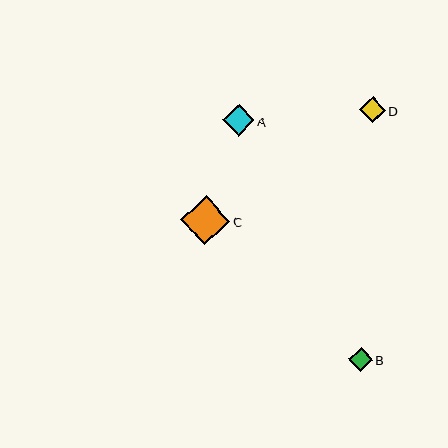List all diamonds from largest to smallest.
From largest to smallest: C, A, D, B.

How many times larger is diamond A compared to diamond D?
Diamond A is approximately 1.2 times the size of diamond D.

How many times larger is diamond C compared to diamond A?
Diamond C is approximately 1.6 times the size of diamond A.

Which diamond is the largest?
Diamond C is the largest with a size of approximately 50 pixels.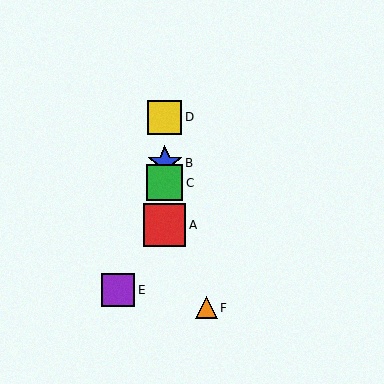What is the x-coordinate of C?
Object C is at x≈165.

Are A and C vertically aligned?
Yes, both are at x≈165.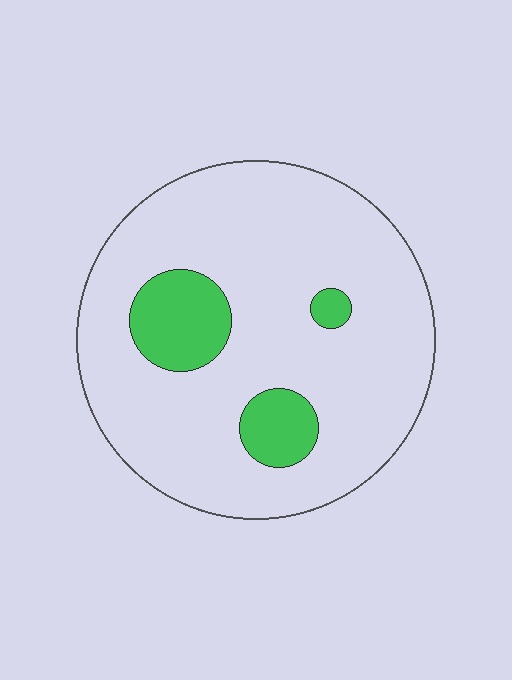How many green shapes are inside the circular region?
3.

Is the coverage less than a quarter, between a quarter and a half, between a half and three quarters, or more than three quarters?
Less than a quarter.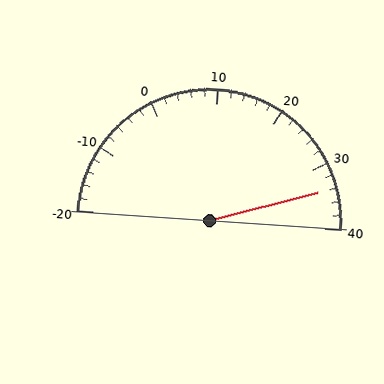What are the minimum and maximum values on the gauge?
The gauge ranges from -20 to 40.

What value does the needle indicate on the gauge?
The needle indicates approximately 34.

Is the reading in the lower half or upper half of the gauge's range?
The reading is in the upper half of the range (-20 to 40).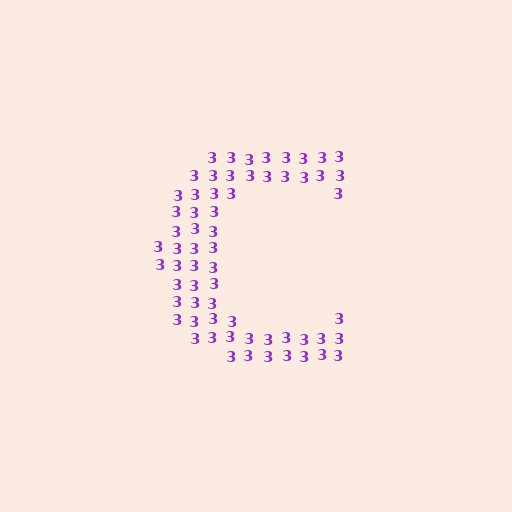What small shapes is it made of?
It is made of small digit 3's.